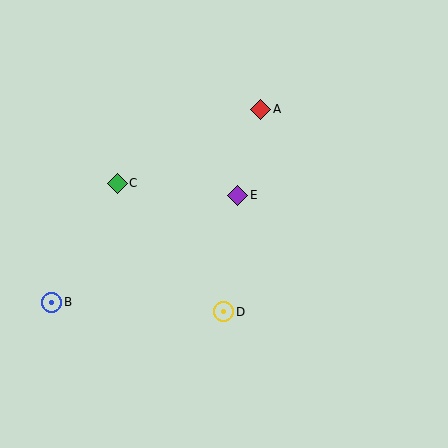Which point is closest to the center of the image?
Point E at (238, 195) is closest to the center.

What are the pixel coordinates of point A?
Point A is at (261, 109).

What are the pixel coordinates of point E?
Point E is at (238, 195).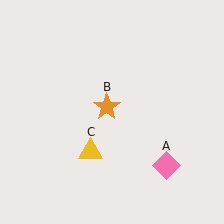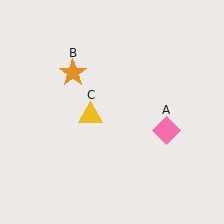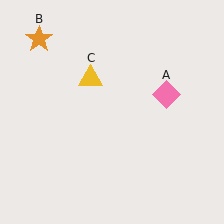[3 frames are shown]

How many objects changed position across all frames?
3 objects changed position: pink diamond (object A), orange star (object B), yellow triangle (object C).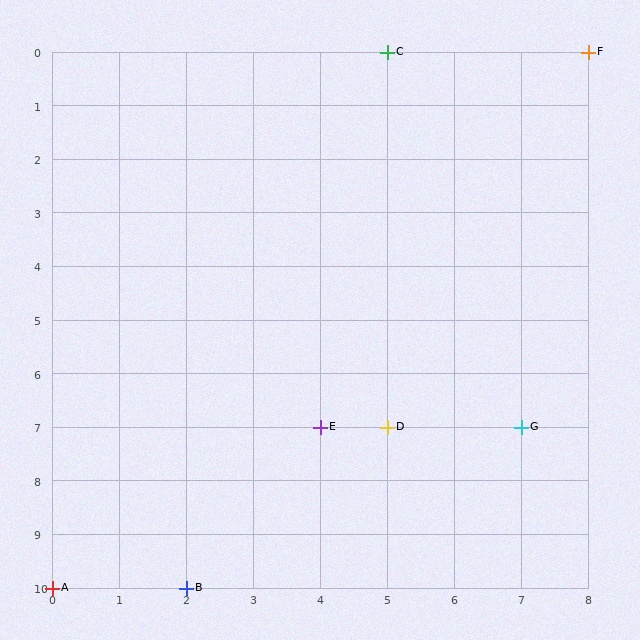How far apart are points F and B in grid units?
Points F and B are 6 columns and 10 rows apart (about 11.7 grid units diagonally).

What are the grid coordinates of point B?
Point B is at grid coordinates (2, 10).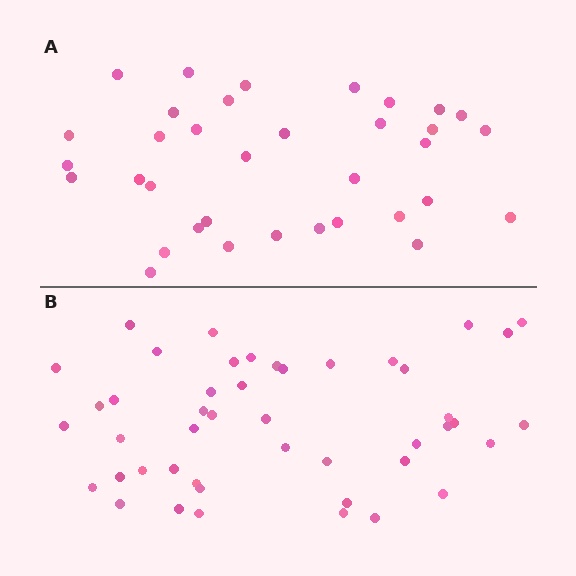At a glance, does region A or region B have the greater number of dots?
Region B (the bottom region) has more dots.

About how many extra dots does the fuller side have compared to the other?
Region B has roughly 12 or so more dots than region A.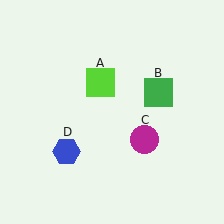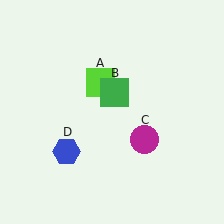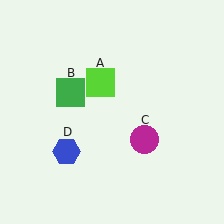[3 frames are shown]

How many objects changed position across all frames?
1 object changed position: green square (object B).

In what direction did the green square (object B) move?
The green square (object B) moved left.